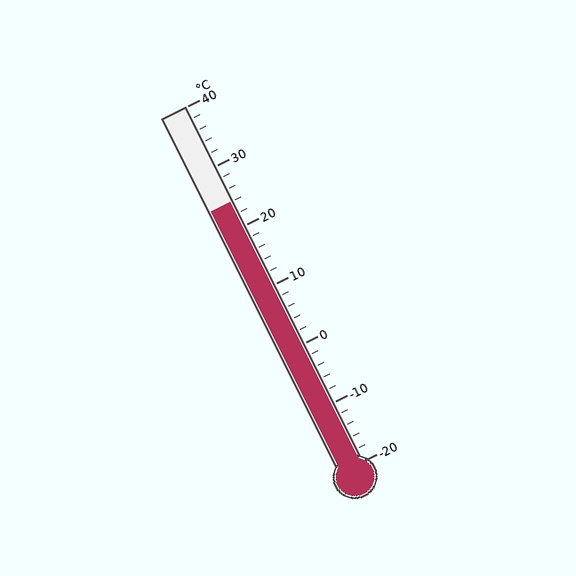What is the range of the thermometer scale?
The thermometer scale ranges from -20°C to 40°C.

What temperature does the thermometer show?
The thermometer shows approximately 24°C.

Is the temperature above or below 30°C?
The temperature is below 30°C.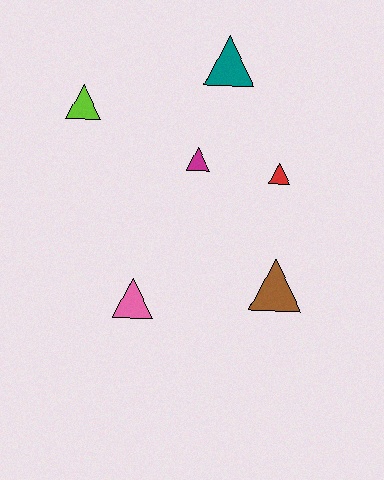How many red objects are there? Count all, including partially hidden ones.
There is 1 red object.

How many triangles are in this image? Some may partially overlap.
There are 6 triangles.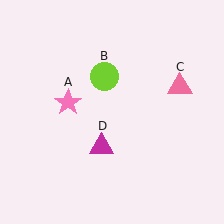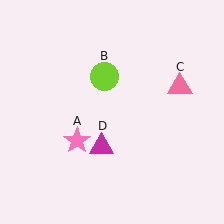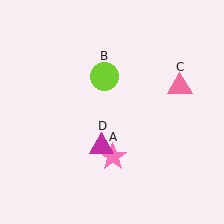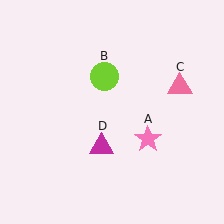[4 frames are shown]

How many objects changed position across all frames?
1 object changed position: pink star (object A).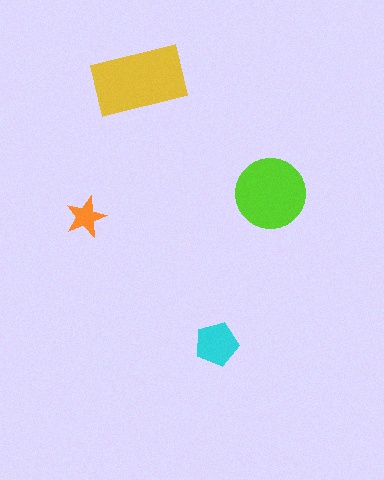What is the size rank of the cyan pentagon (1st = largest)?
3rd.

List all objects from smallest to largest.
The orange star, the cyan pentagon, the lime circle, the yellow rectangle.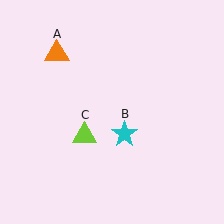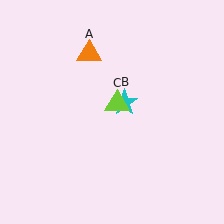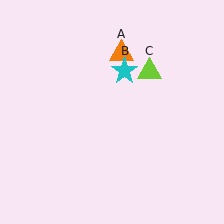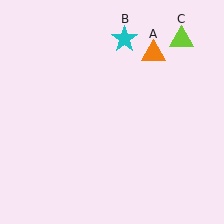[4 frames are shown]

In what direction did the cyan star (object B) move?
The cyan star (object B) moved up.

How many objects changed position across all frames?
3 objects changed position: orange triangle (object A), cyan star (object B), lime triangle (object C).